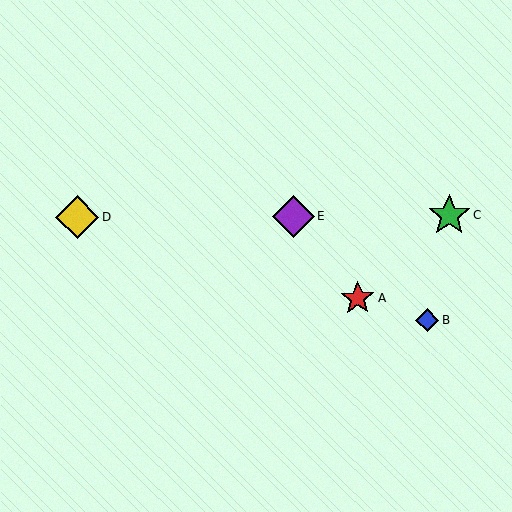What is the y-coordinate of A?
Object A is at y≈299.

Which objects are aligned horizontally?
Objects C, D, E are aligned horizontally.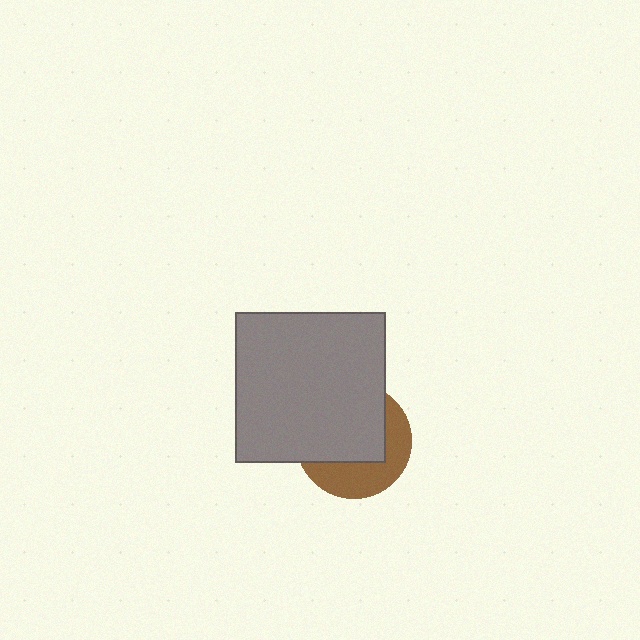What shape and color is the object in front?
The object in front is a gray square.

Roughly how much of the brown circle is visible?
A small part of it is visible (roughly 40%).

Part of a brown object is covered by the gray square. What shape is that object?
It is a circle.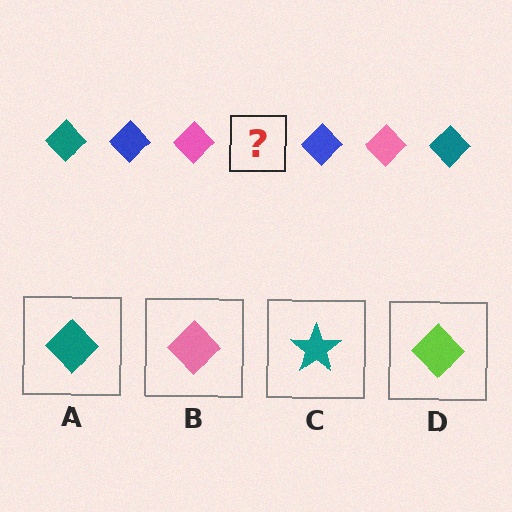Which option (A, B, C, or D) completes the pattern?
A.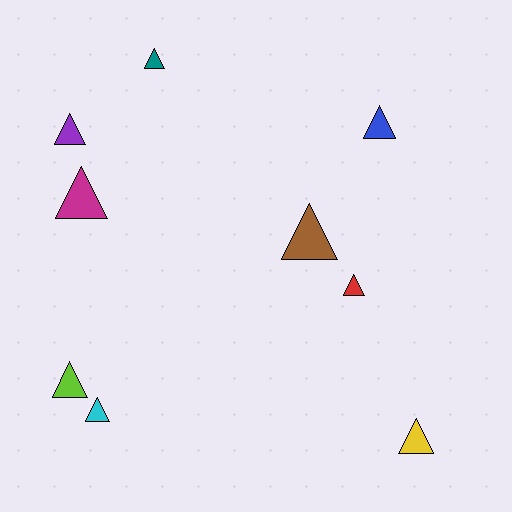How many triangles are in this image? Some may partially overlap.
There are 9 triangles.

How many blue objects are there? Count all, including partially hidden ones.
There is 1 blue object.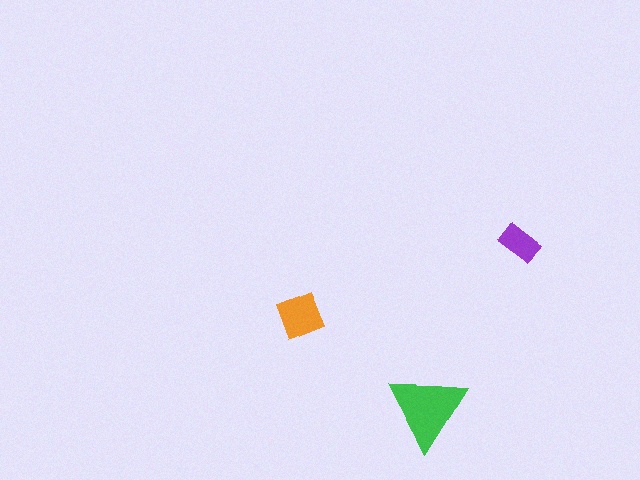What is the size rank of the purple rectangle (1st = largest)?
3rd.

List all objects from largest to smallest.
The green triangle, the orange square, the purple rectangle.